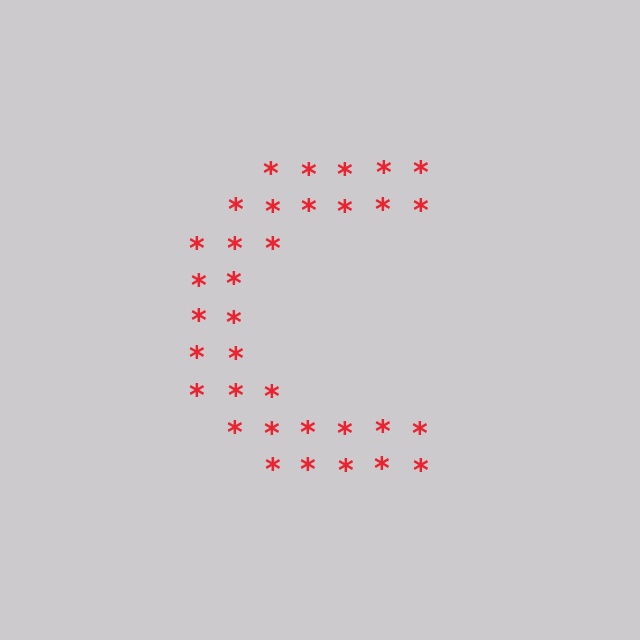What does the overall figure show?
The overall figure shows the letter C.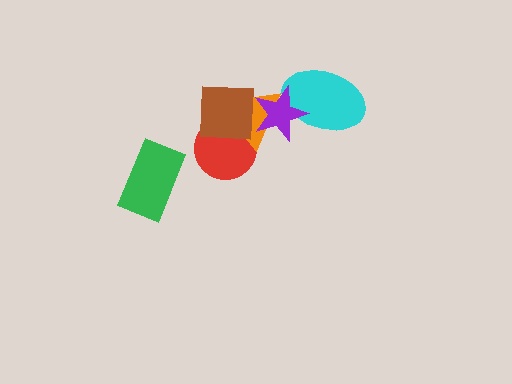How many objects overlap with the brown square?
2 objects overlap with the brown square.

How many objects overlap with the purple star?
2 objects overlap with the purple star.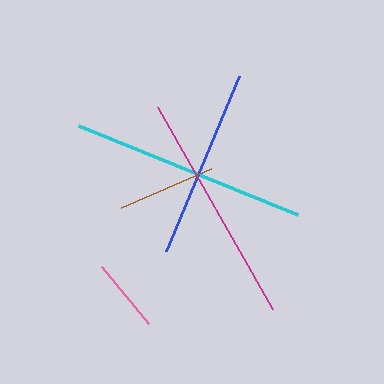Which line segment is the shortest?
The pink line is the shortest at approximately 73 pixels.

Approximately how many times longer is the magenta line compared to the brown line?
The magenta line is approximately 2.4 times the length of the brown line.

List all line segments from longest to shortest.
From longest to shortest: cyan, magenta, blue, brown, pink.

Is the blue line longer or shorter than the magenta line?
The magenta line is longer than the blue line.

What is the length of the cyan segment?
The cyan segment is approximately 236 pixels long.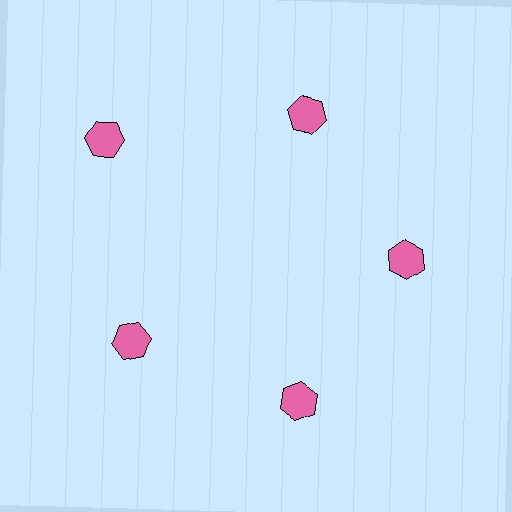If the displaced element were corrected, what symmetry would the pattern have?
It would have 5-fold rotational symmetry — the pattern would map onto itself every 72 degrees.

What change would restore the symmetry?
The symmetry would be restored by moving it inward, back onto the ring so that all 5 hexagons sit at equal angles and equal distance from the center.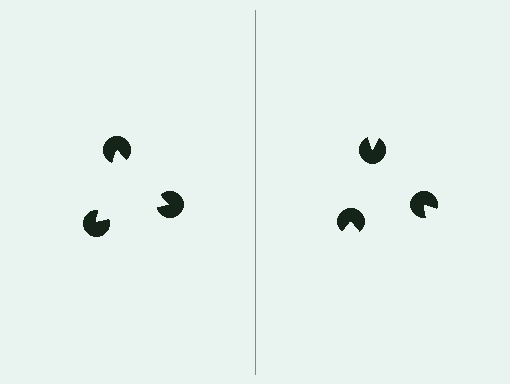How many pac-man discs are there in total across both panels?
6 — 3 on each side.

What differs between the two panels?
The pac-man discs are positioned identically on both sides; only the wedge orientations differ. On the left they align to a triangle; on the right they are misaligned.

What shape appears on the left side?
An illusory triangle.